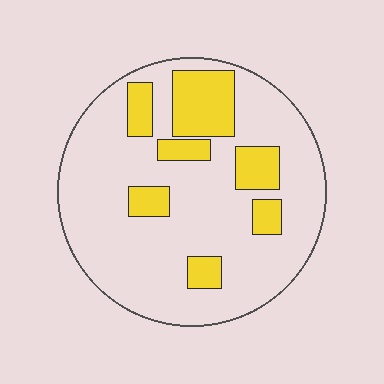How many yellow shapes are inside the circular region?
7.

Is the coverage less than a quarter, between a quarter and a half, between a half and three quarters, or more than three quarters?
Less than a quarter.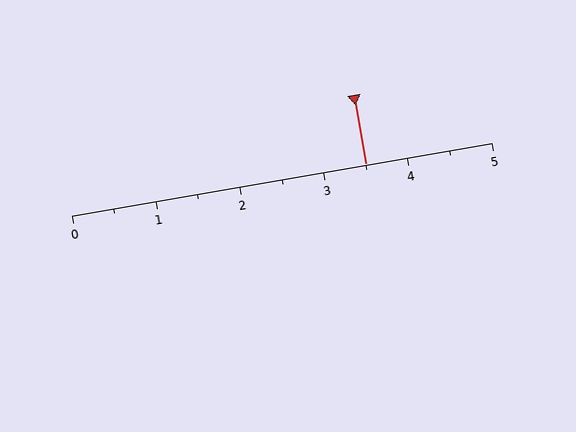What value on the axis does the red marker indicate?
The marker indicates approximately 3.5.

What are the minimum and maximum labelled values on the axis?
The axis runs from 0 to 5.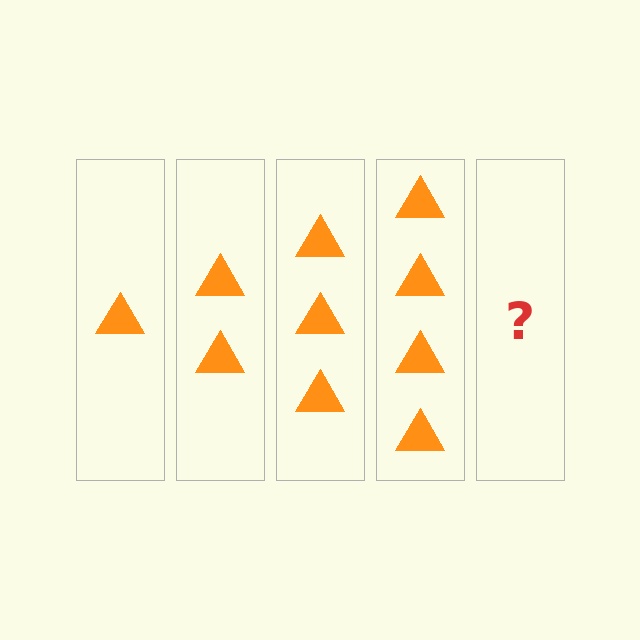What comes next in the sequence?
The next element should be 5 triangles.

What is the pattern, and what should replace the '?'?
The pattern is that each step adds one more triangle. The '?' should be 5 triangles.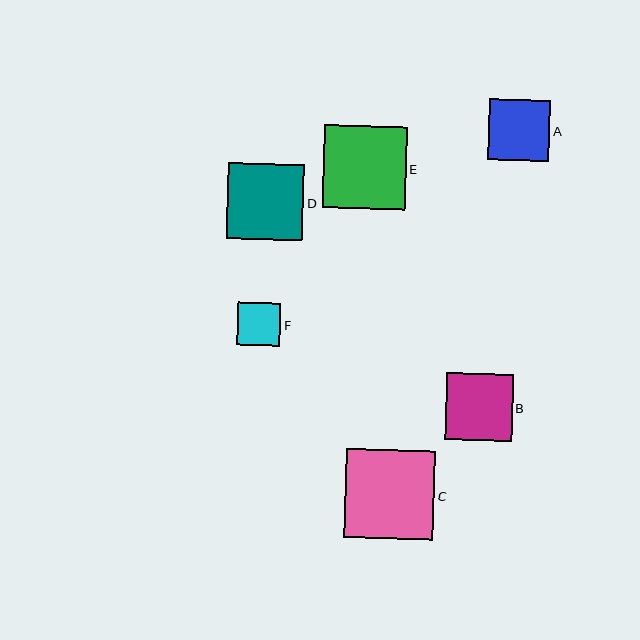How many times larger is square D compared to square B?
Square D is approximately 1.1 times the size of square B.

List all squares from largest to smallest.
From largest to smallest: C, E, D, B, A, F.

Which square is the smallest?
Square F is the smallest with a size of approximately 43 pixels.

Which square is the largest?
Square C is the largest with a size of approximately 89 pixels.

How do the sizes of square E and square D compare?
Square E and square D are approximately the same size.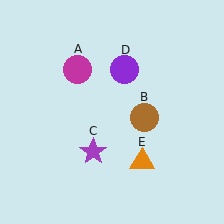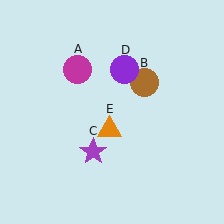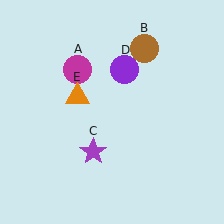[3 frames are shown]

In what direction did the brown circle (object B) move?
The brown circle (object B) moved up.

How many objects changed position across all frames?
2 objects changed position: brown circle (object B), orange triangle (object E).